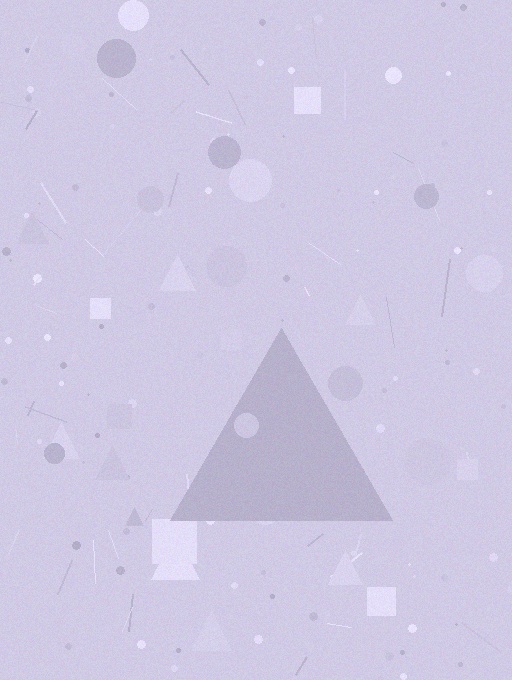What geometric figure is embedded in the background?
A triangle is embedded in the background.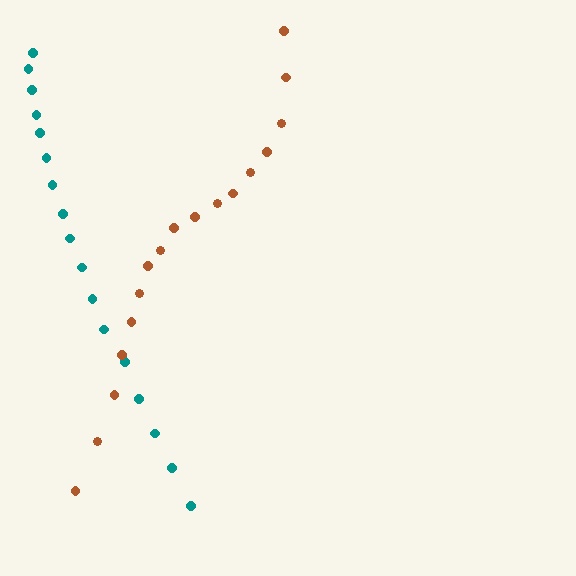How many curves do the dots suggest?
There are 2 distinct paths.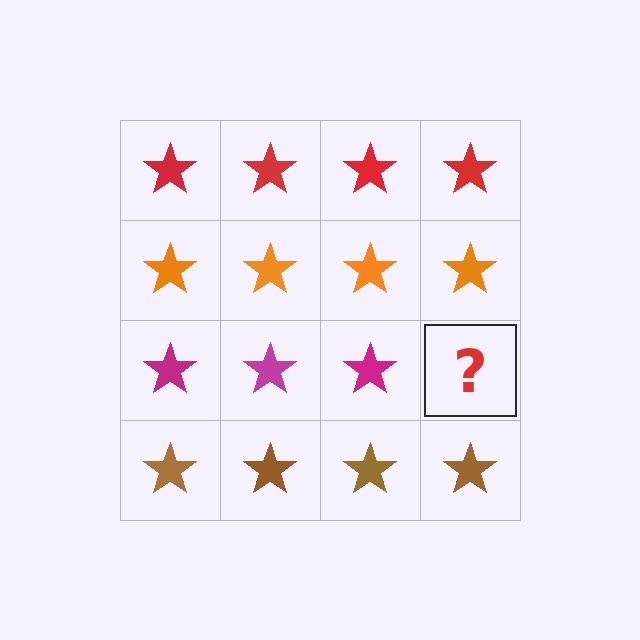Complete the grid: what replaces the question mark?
The question mark should be replaced with a magenta star.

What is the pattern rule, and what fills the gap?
The rule is that each row has a consistent color. The gap should be filled with a magenta star.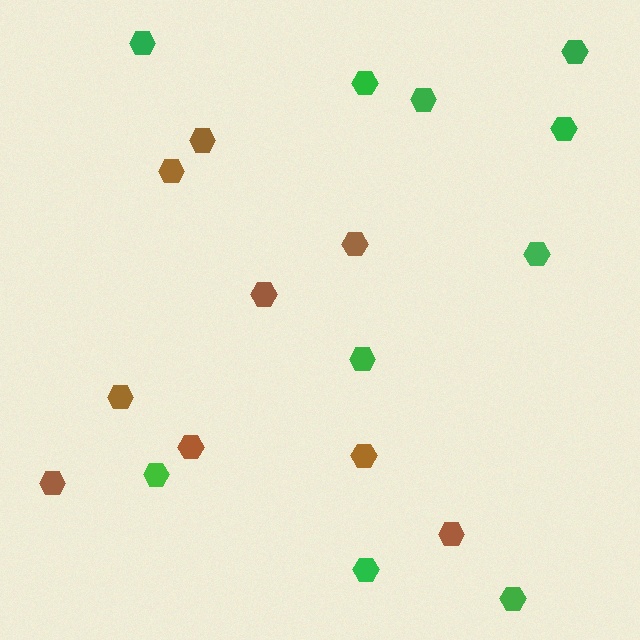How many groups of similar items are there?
There are 2 groups: one group of green hexagons (10) and one group of brown hexagons (9).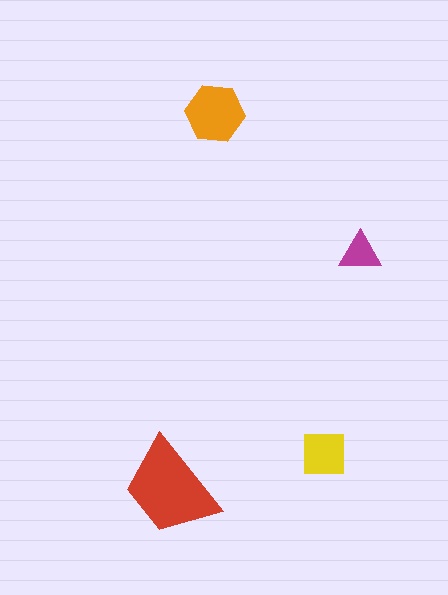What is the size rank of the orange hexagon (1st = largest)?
2nd.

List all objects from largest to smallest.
The red trapezoid, the orange hexagon, the yellow square, the magenta triangle.